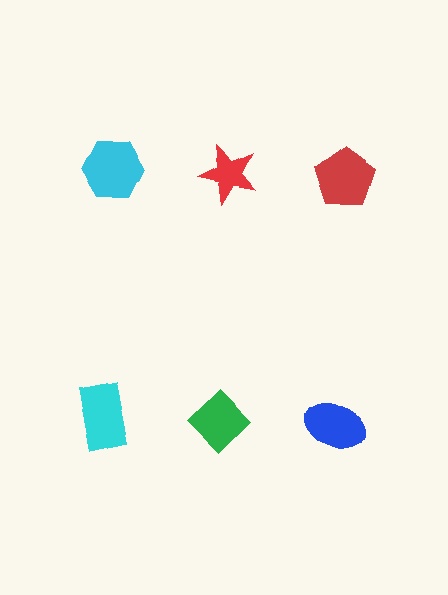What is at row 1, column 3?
A red pentagon.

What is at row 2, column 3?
A blue ellipse.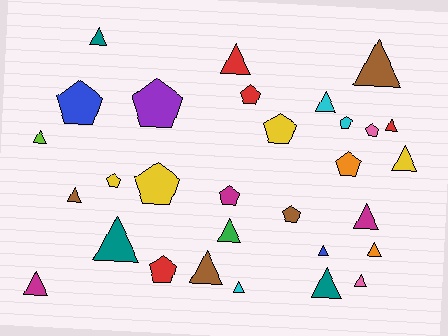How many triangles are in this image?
There are 18 triangles.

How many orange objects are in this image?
There are 2 orange objects.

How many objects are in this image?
There are 30 objects.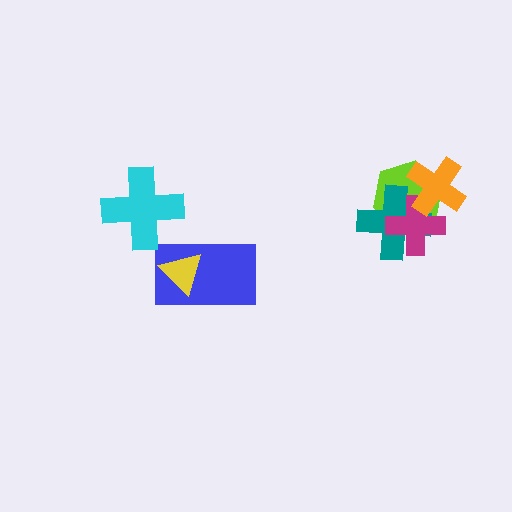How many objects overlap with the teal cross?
3 objects overlap with the teal cross.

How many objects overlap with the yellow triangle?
1 object overlaps with the yellow triangle.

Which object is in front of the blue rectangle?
The yellow triangle is in front of the blue rectangle.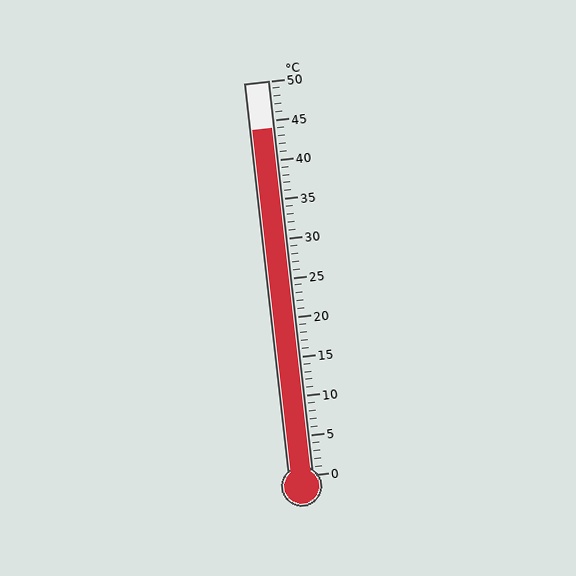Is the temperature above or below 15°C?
The temperature is above 15°C.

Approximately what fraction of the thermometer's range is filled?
The thermometer is filled to approximately 90% of its range.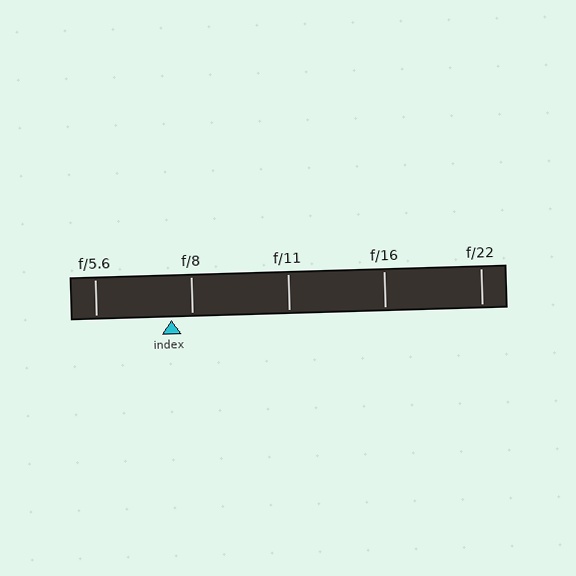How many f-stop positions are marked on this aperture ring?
There are 5 f-stop positions marked.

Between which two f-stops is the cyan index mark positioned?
The index mark is between f/5.6 and f/8.